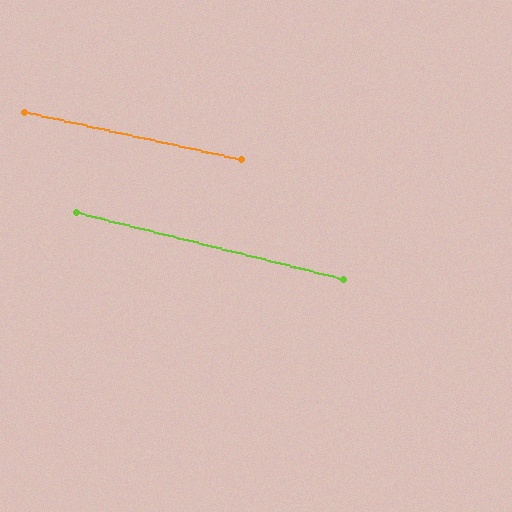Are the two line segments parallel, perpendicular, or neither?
Parallel — their directions differ by only 1.6°.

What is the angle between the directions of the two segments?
Approximately 2 degrees.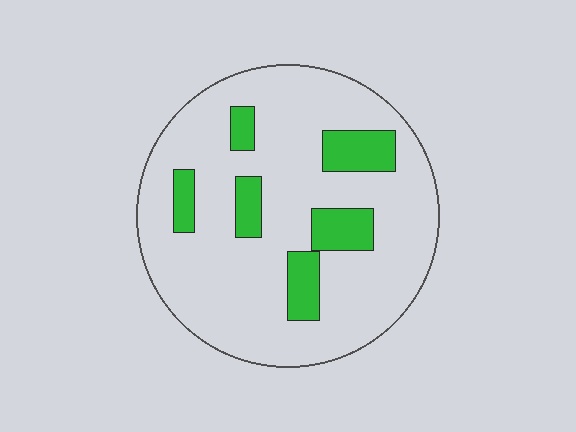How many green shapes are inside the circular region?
6.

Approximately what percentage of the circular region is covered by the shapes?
Approximately 15%.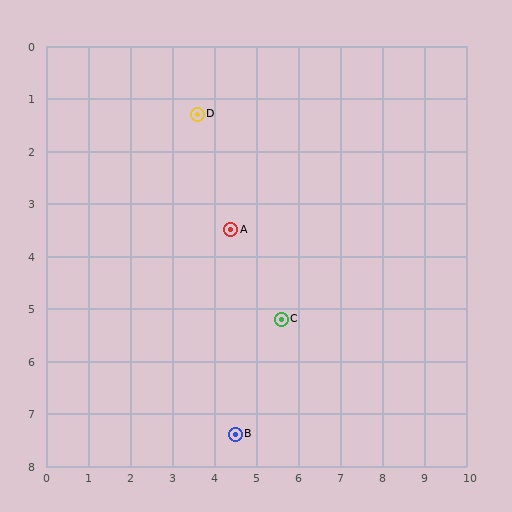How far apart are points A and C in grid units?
Points A and C are about 2.1 grid units apart.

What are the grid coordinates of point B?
Point B is at approximately (4.5, 7.4).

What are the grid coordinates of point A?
Point A is at approximately (4.4, 3.5).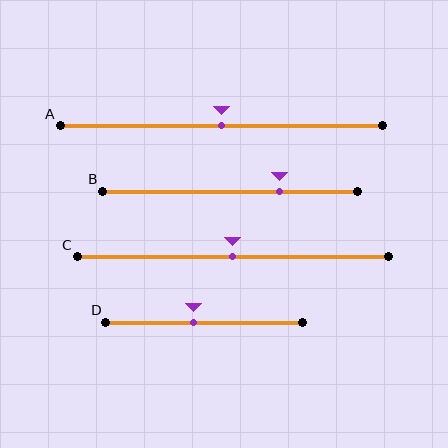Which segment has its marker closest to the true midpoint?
Segment A has its marker closest to the true midpoint.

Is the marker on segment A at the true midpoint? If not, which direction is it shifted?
Yes, the marker on segment A is at the true midpoint.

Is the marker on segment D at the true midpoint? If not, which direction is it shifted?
No, the marker on segment D is shifted to the left by about 5% of the segment length.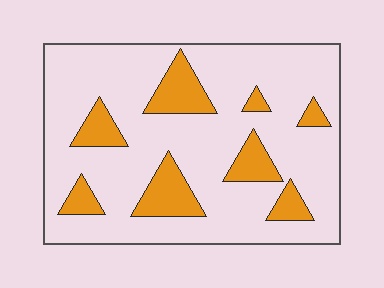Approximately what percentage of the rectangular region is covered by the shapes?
Approximately 20%.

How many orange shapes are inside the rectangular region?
8.